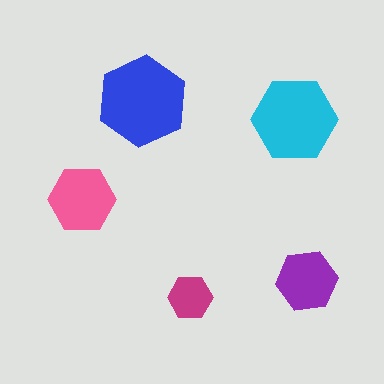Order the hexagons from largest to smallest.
the blue one, the cyan one, the pink one, the purple one, the magenta one.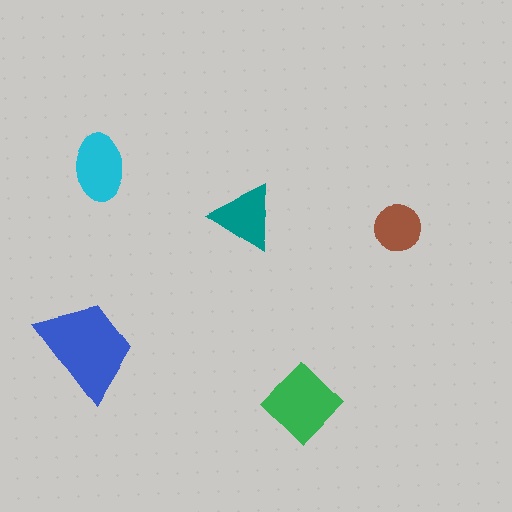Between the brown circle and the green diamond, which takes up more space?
The green diamond.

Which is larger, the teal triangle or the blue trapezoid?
The blue trapezoid.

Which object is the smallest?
The brown circle.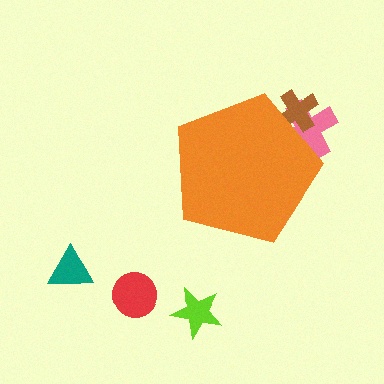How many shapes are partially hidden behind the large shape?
2 shapes are partially hidden.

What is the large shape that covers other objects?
An orange pentagon.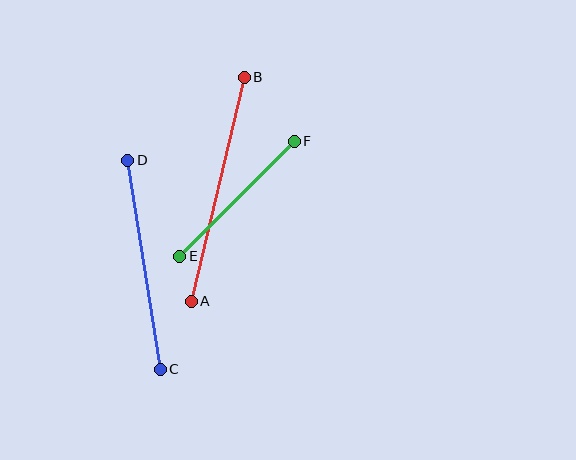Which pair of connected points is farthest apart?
Points A and B are farthest apart.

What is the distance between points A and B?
The distance is approximately 230 pixels.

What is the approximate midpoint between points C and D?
The midpoint is at approximately (144, 265) pixels.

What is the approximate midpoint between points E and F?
The midpoint is at approximately (237, 199) pixels.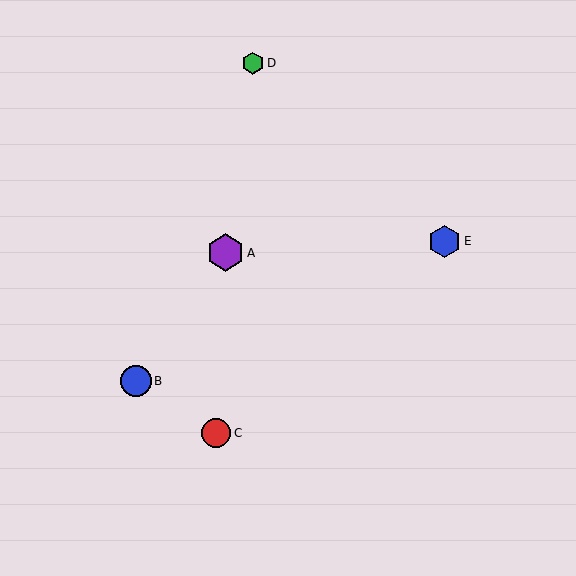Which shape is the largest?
The purple hexagon (labeled A) is the largest.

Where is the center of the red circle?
The center of the red circle is at (216, 433).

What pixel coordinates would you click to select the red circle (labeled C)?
Click at (216, 433) to select the red circle C.